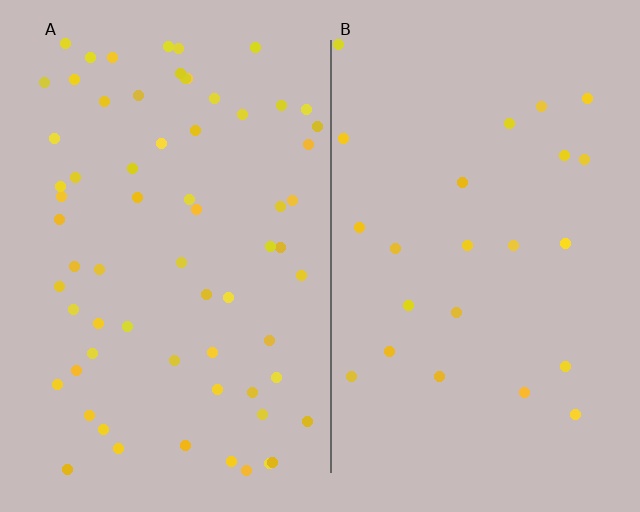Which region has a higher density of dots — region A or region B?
A (the left).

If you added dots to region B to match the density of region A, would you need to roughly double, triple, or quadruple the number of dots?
Approximately triple.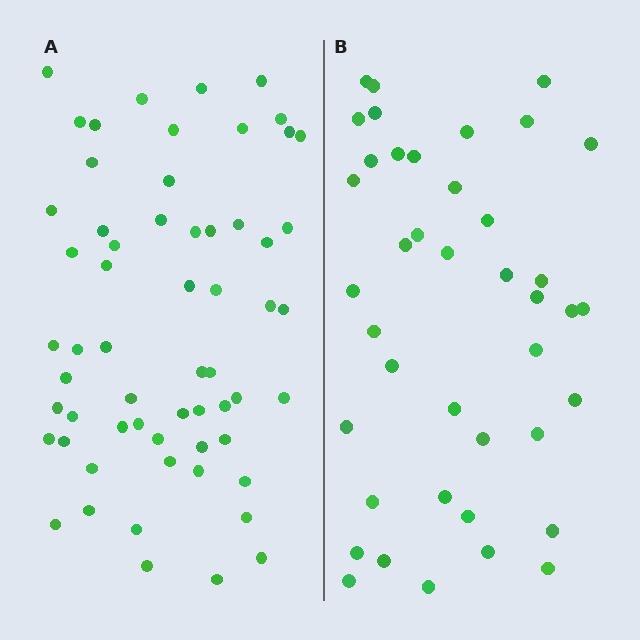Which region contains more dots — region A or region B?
Region A (the left region) has more dots.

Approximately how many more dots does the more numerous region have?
Region A has approximately 20 more dots than region B.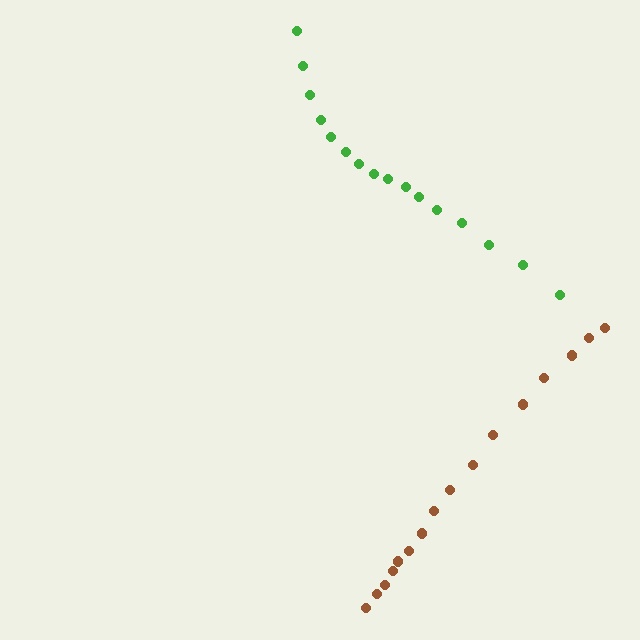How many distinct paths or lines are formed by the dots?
There are 2 distinct paths.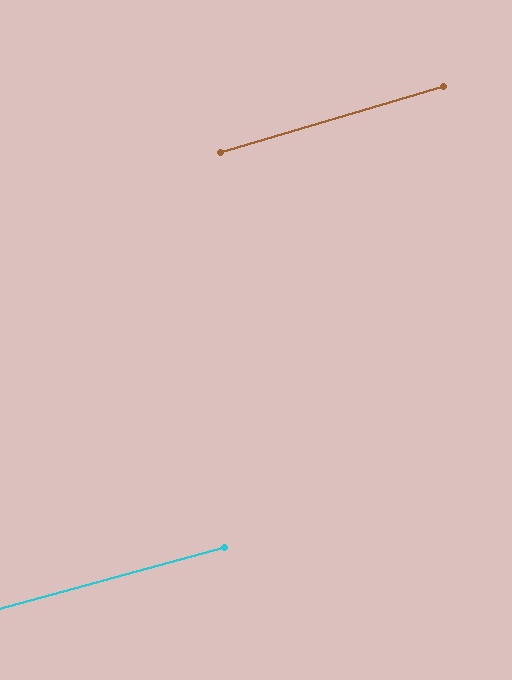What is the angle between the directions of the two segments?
Approximately 1 degree.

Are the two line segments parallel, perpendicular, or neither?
Parallel — their directions differ by only 1.1°.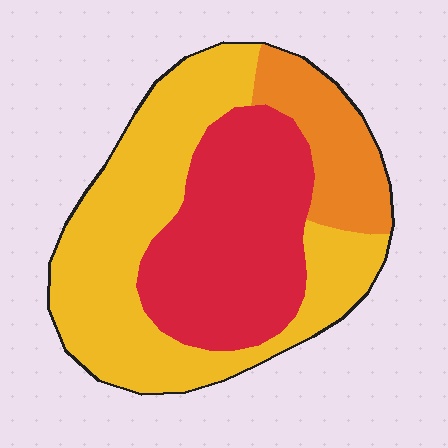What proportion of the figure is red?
Red takes up about three eighths (3/8) of the figure.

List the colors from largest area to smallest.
From largest to smallest: yellow, red, orange.